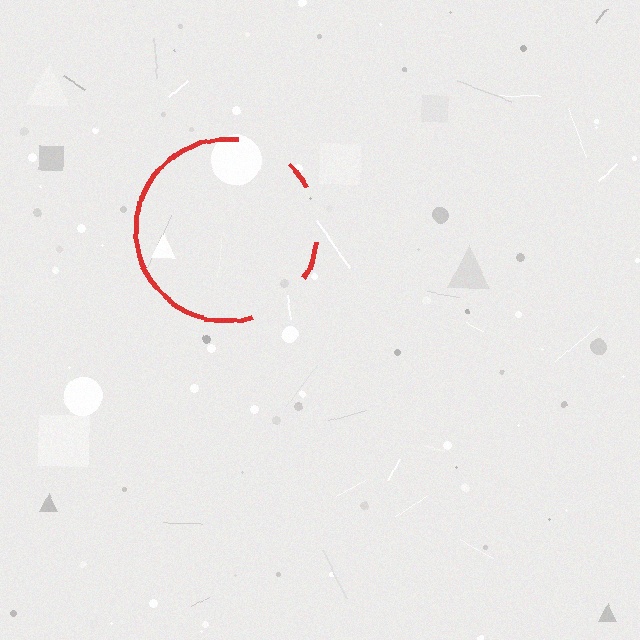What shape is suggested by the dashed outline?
The dashed outline suggests a circle.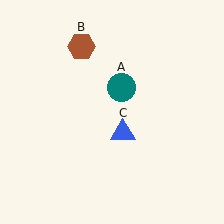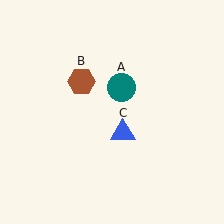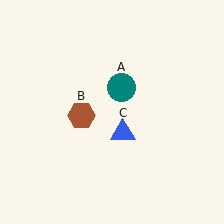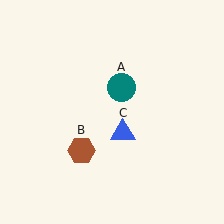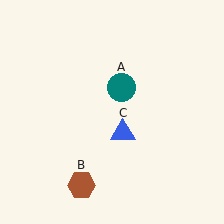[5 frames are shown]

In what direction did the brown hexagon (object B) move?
The brown hexagon (object B) moved down.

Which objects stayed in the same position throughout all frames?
Teal circle (object A) and blue triangle (object C) remained stationary.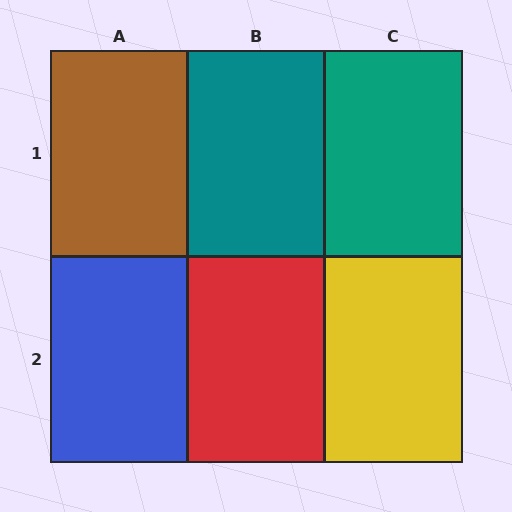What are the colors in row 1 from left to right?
Brown, teal, teal.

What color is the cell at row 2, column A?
Blue.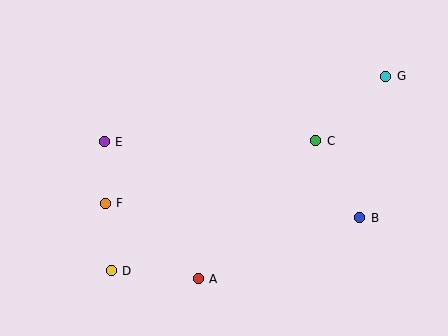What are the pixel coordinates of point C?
Point C is at (316, 141).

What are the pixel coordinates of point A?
Point A is at (198, 279).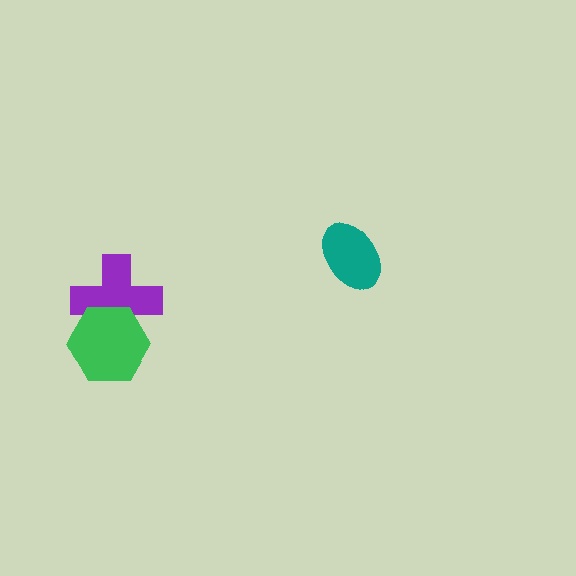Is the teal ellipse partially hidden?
No, no other shape covers it.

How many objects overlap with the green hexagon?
1 object overlaps with the green hexagon.